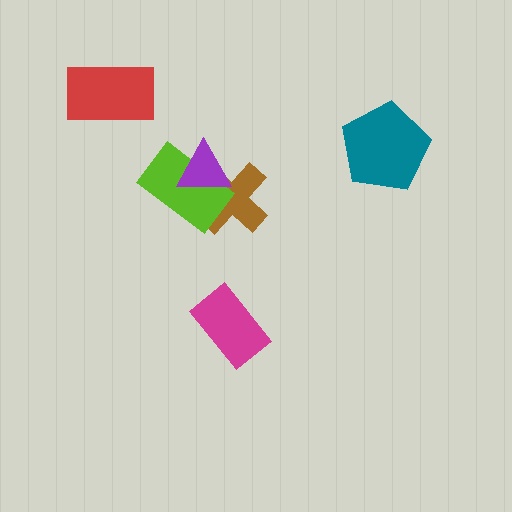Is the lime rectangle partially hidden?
Yes, it is partially covered by another shape.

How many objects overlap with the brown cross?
2 objects overlap with the brown cross.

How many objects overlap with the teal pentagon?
0 objects overlap with the teal pentagon.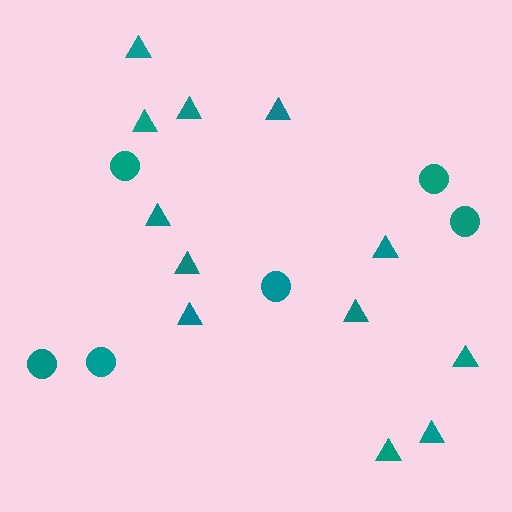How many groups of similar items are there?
There are 2 groups: one group of triangles (12) and one group of circles (6).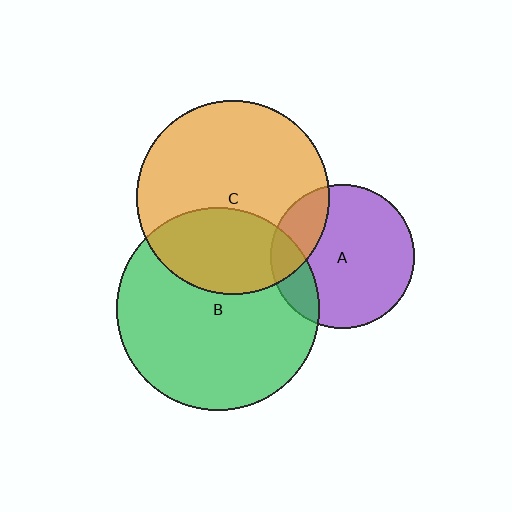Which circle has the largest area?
Circle B (green).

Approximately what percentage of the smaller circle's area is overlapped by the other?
Approximately 20%.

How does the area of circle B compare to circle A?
Approximately 2.0 times.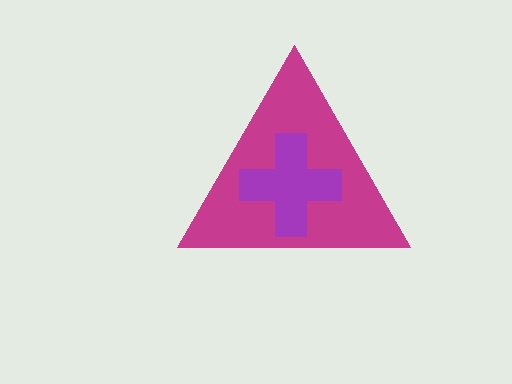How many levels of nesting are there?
2.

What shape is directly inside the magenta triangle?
The purple cross.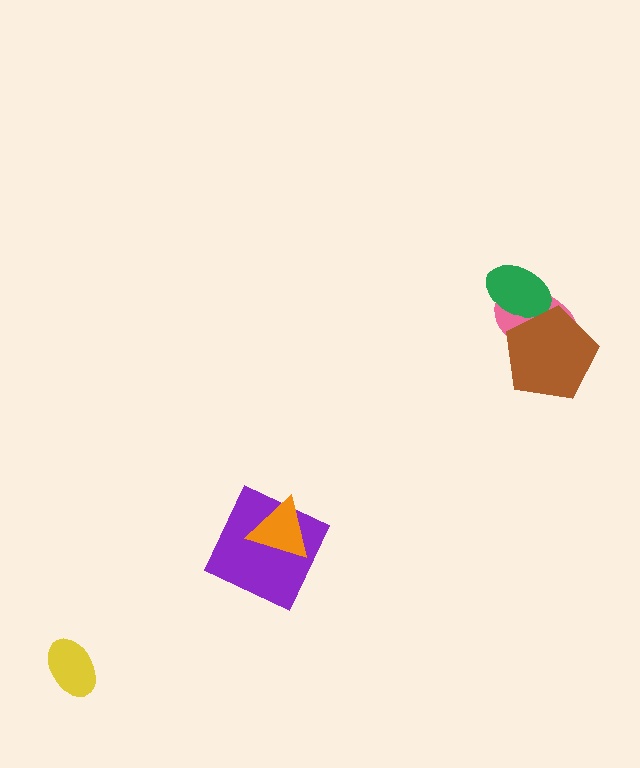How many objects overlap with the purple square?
1 object overlaps with the purple square.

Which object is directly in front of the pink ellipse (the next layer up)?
The green ellipse is directly in front of the pink ellipse.